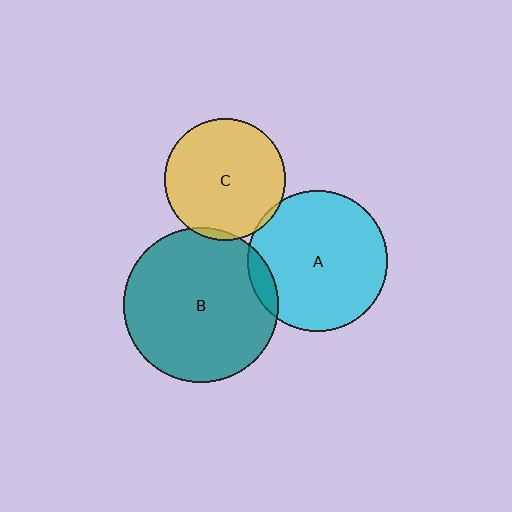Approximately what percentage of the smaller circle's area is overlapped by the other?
Approximately 10%.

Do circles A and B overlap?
Yes.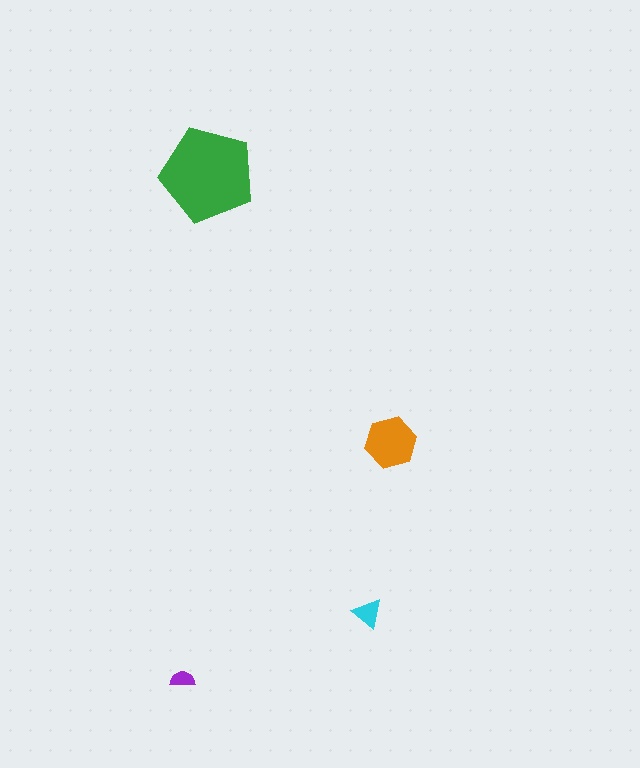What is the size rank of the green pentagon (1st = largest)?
1st.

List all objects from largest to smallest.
The green pentagon, the orange hexagon, the cyan triangle, the purple semicircle.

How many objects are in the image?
There are 4 objects in the image.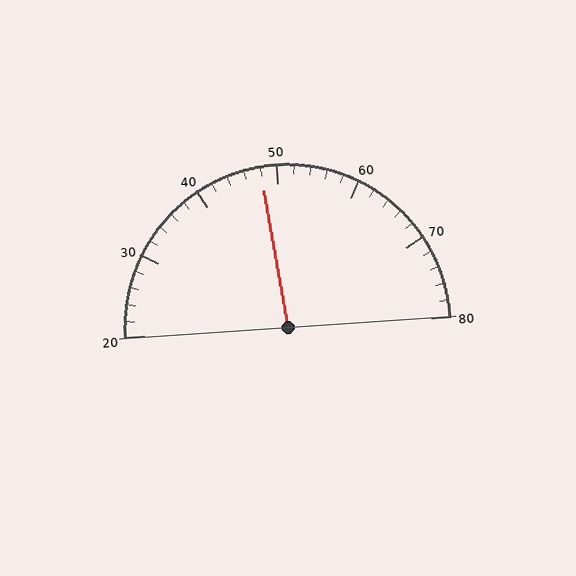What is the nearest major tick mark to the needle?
The nearest major tick mark is 50.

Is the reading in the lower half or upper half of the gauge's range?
The reading is in the lower half of the range (20 to 80).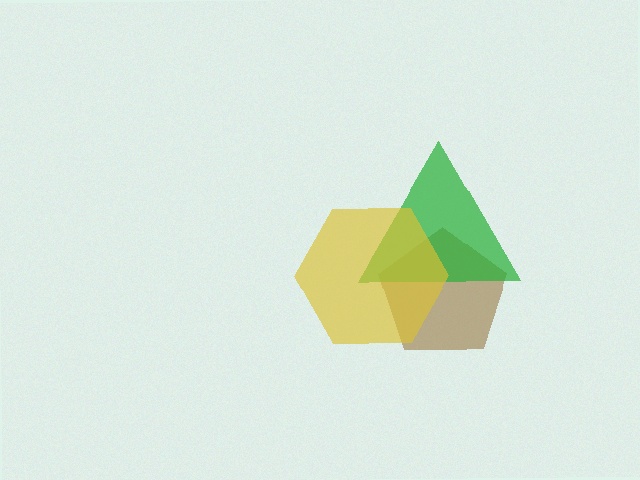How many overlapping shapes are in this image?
There are 3 overlapping shapes in the image.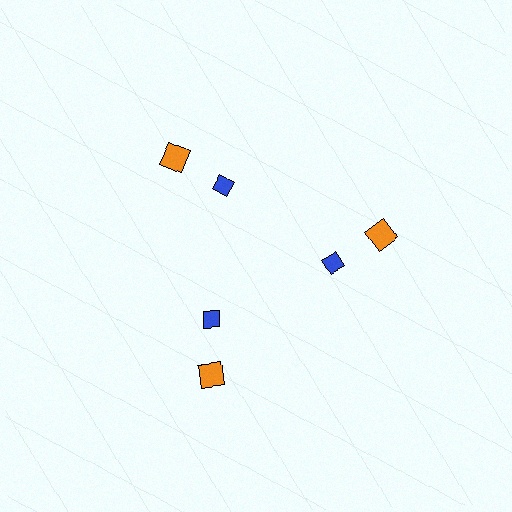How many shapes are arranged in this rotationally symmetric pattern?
There are 6 shapes, arranged in 3 groups of 2.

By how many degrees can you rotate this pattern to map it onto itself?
The pattern maps onto itself every 120 degrees of rotation.